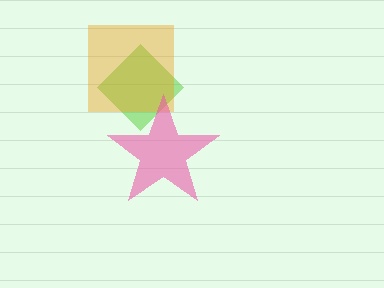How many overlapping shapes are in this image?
There are 3 overlapping shapes in the image.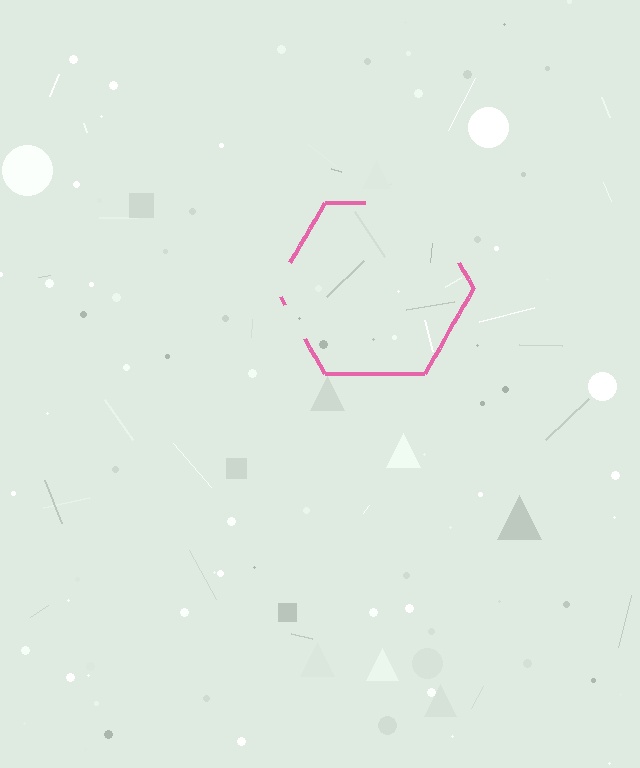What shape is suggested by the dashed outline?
The dashed outline suggests a hexagon.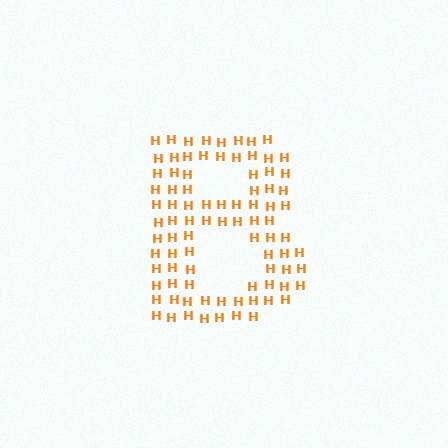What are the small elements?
The small elements are letter H's.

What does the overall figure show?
The overall figure shows the letter B.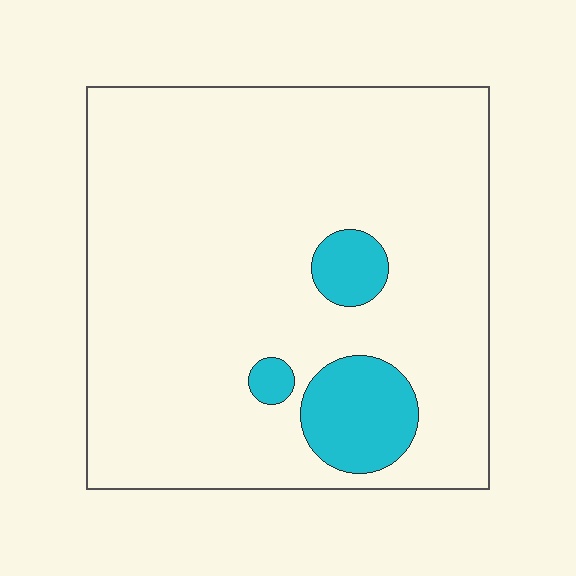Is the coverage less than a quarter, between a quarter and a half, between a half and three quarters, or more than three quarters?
Less than a quarter.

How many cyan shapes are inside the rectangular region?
3.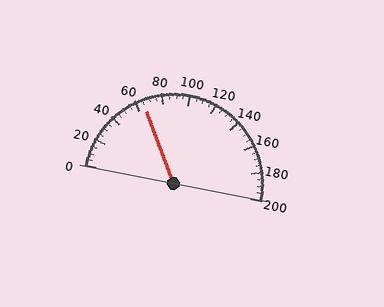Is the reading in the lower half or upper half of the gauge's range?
The reading is in the lower half of the range (0 to 200).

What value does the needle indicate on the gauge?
The needle indicates approximately 65.